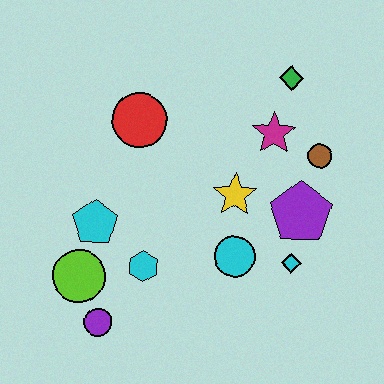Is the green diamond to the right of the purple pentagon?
No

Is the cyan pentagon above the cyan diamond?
Yes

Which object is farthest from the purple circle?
The green diamond is farthest from the purple circle.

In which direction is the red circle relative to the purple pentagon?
The red circle is to the left of the purple pentagon.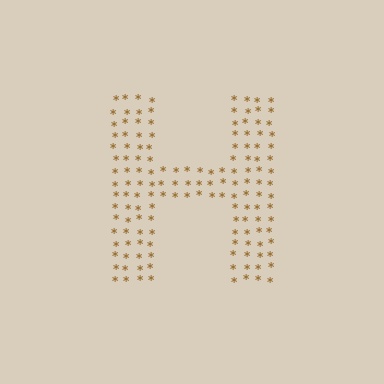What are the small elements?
The small elements are asterisks.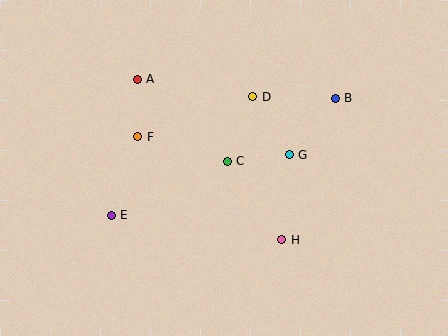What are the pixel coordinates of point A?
Point A is at (137, 79).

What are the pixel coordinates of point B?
Point B is at (335, 98).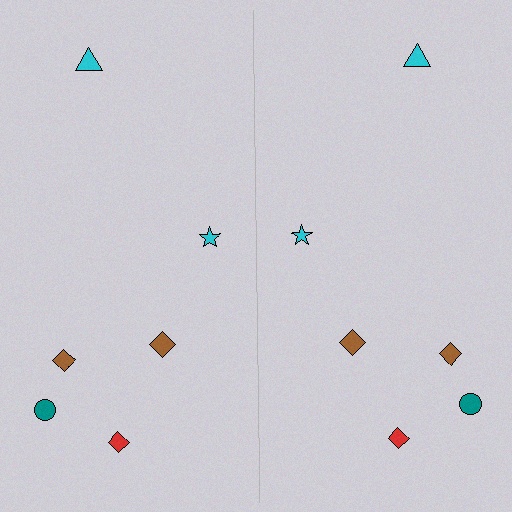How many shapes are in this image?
There are 12 shapes in this image.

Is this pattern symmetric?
Yes, this pattern has bilateral (reflection) symmetry.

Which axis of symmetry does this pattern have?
The pattern has a vertical axis of symmetry running through the center of the image.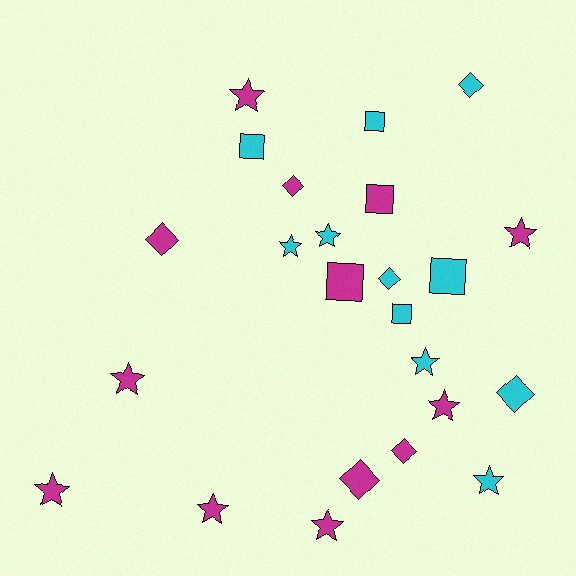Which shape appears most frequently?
Star, with 11 objects.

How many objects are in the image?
There are 24 objects.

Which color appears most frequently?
Magenta, with 13 objects.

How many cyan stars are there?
There are 4 cyan stars.